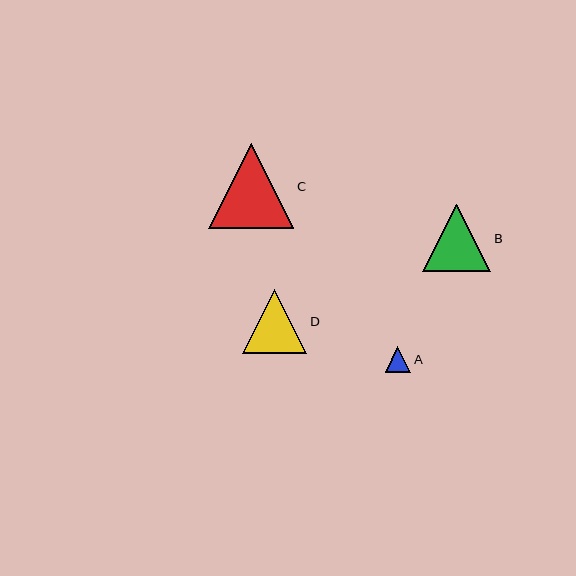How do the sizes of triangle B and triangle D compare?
Triangle B and triangle D are approximately the same size.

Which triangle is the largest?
Triangle C is the largest with a size of approximately 85 pixels.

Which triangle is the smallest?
Triangle A is the smallest with a size of approximately 26 pixels.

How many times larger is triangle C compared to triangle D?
Triangle C is approximately 1.3 times the size of triangle D.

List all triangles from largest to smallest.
From largest to smallest: C, B, D, A.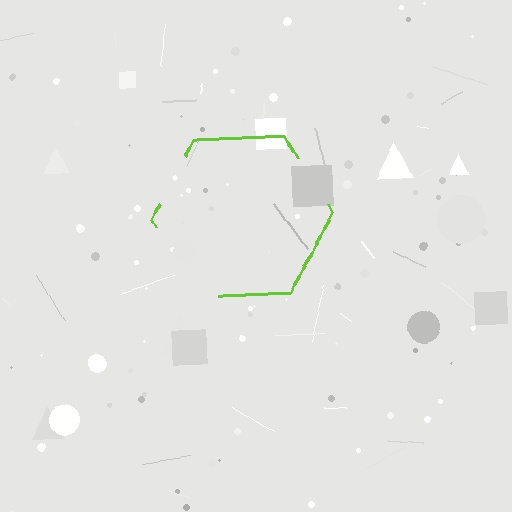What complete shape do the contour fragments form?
The contour fragments form a hexagon.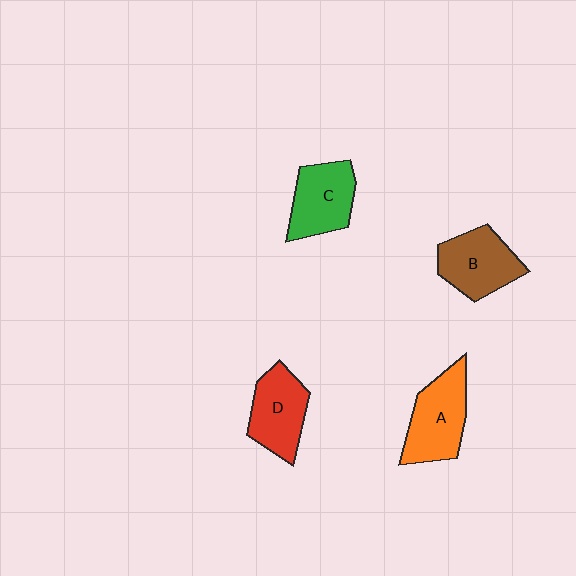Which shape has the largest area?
Shape A (orange).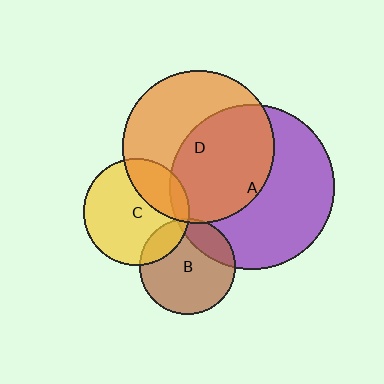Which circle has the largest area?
Circle A (purple).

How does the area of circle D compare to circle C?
Approximately 2.0 times.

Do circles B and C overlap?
Yes.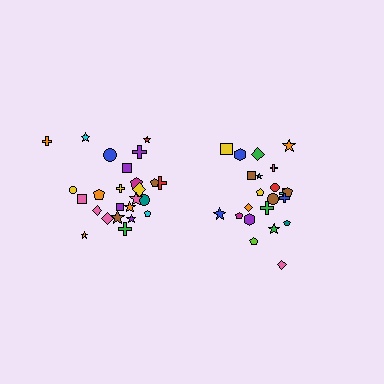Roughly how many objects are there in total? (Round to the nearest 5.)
Roughly 45 objects in total.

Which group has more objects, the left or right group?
The left group.